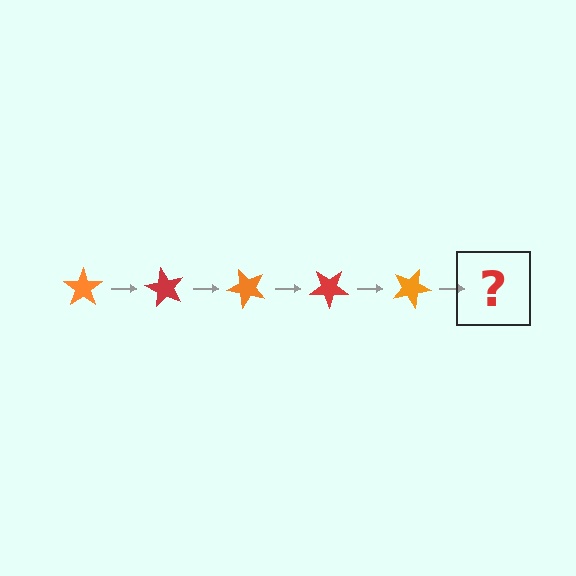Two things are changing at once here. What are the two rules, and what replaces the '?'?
The two rules are that it rotates 60 degrees each step and the color cycles through orange and red. The '?' should be a red star, rotated 300 degrees from the start.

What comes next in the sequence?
The next element should be a red star, rotated 300 degrees from the start.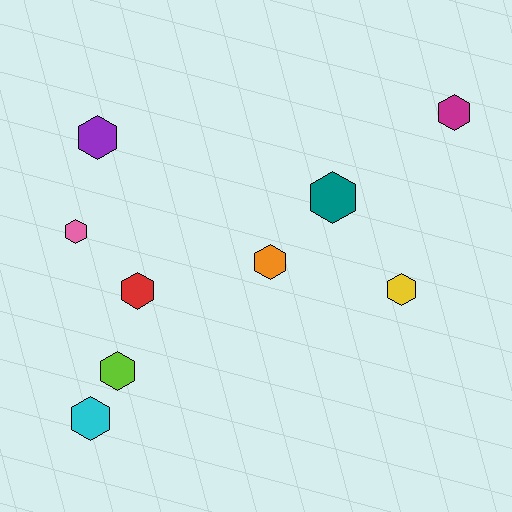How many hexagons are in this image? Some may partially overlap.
There are 9 hexagons.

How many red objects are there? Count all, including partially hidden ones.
There is 1 red object.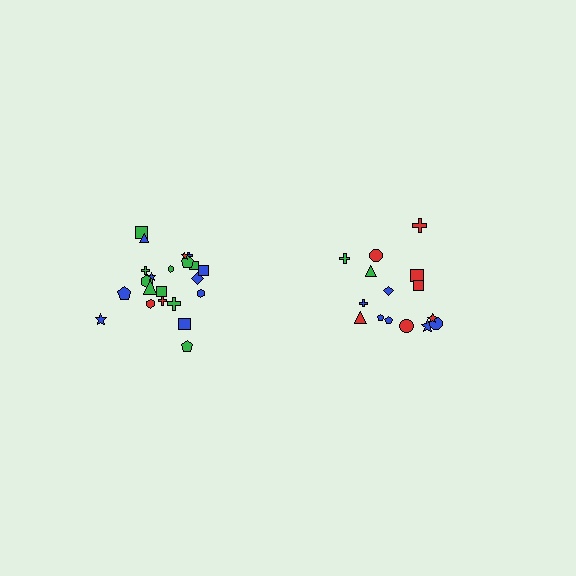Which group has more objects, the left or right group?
The left group.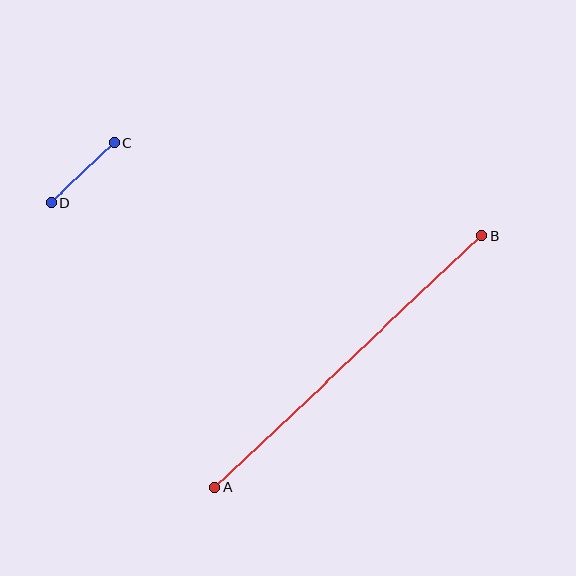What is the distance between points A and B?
The distance is approximately 367 pixels.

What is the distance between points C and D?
The distance is approximately 88 pixels.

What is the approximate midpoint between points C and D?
The midpoint is at approximately (83, 173) pixels.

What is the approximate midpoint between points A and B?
The midpoint is at approximately (348, 362) pixels.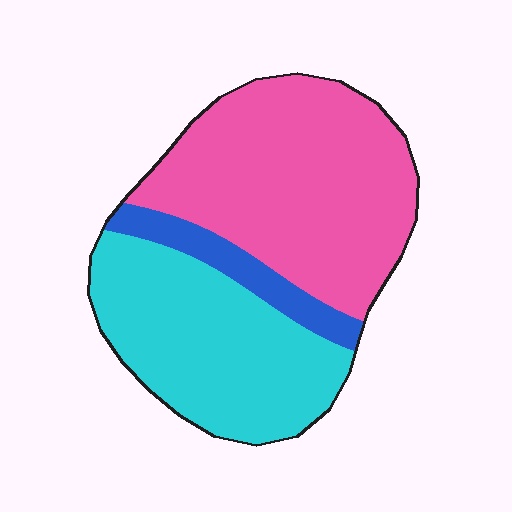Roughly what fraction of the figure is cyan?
Cyan takes up about two fifths (2/5) of the figure.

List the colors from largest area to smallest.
From largest to smallest: pink, cyan, blue.